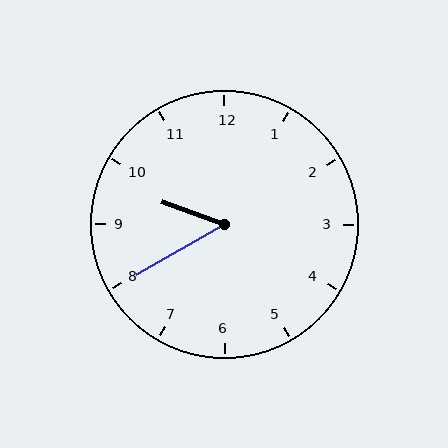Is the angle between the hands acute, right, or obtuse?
It is acute.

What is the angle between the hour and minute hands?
Approximately 50 degrees.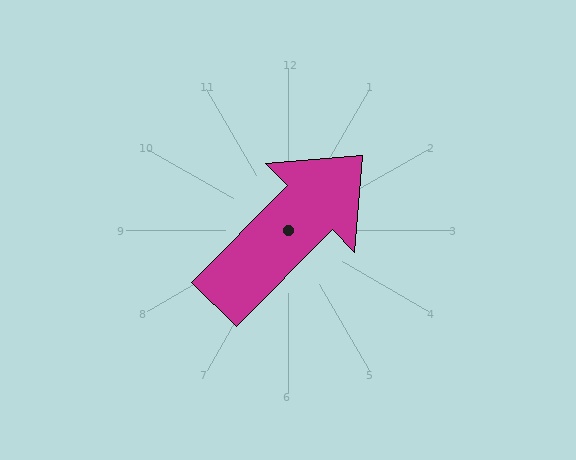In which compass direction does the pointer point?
Northeast.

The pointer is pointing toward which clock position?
Roughly 1 o'clock.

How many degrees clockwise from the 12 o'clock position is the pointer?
Approximately 45 degrees.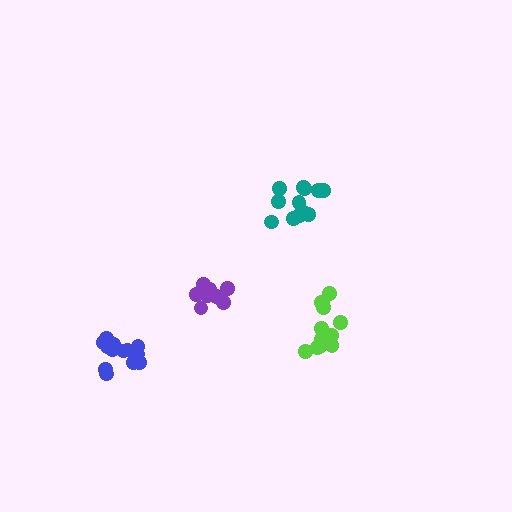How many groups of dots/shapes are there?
There are 4 groups.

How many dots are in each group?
Group 1: 12 dots, Group 2: 12 dots, Group 3: 8 dots, Group 4: 13 dots (45 total).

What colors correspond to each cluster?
The clusters are colored: teal, lime, purple, blue.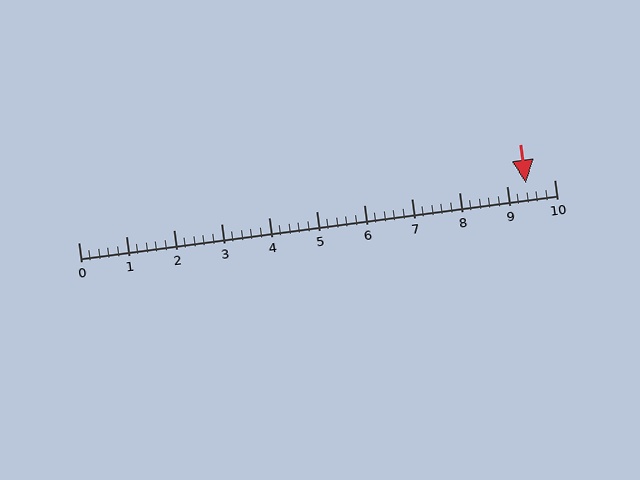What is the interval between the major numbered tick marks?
The major tick marks are spaced 1 units apart.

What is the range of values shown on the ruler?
The ruler shows values from 0 to 10.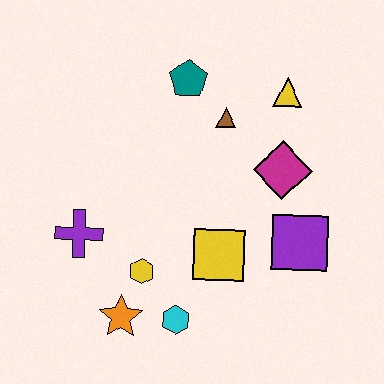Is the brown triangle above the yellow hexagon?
Yes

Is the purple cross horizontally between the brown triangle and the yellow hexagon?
No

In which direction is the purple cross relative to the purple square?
The purple cross is to the left of the purple square.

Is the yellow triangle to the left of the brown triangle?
No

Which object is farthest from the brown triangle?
The orange star is farthest from the brown triangle.